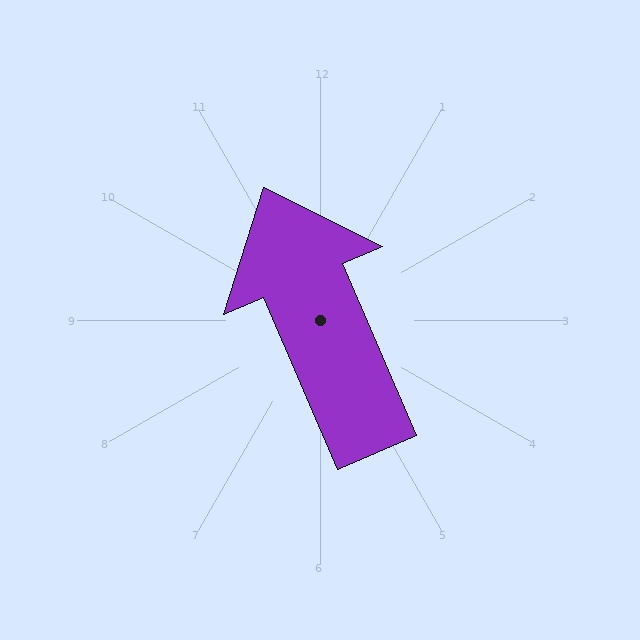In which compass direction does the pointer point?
Northwest.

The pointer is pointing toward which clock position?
Roughly 11 o'clock.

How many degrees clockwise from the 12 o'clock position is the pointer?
Approximately 337 degrees.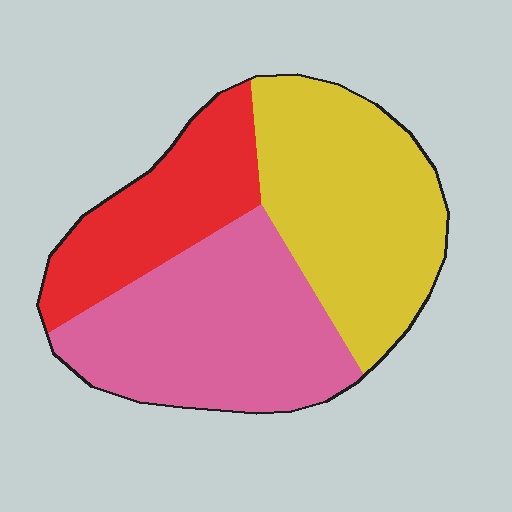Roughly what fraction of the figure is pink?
Pink covers 39% of the figure.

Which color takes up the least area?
Red, at roughly 25%.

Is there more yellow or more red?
Yellow.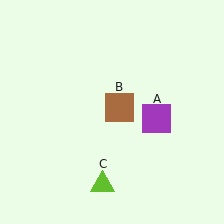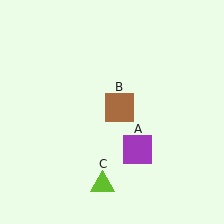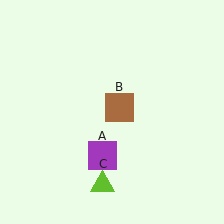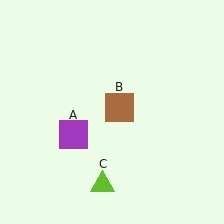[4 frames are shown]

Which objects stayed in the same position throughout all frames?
Brown square (object B) and lime triangle (object C) remained stationary.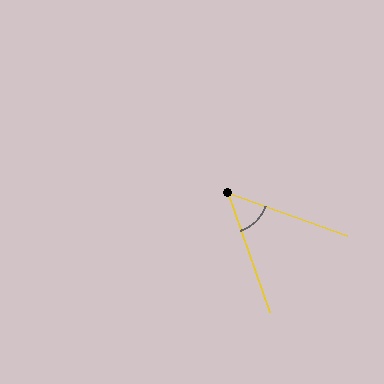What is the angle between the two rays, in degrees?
Approximately 51 degrees.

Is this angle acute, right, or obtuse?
It is acute.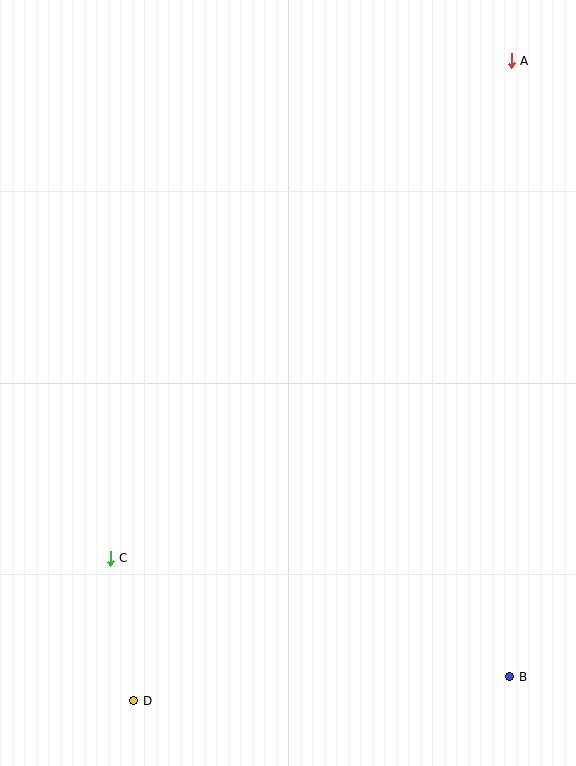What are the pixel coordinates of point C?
Point C is at (110, 558).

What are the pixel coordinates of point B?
Point B is at (510, 677).